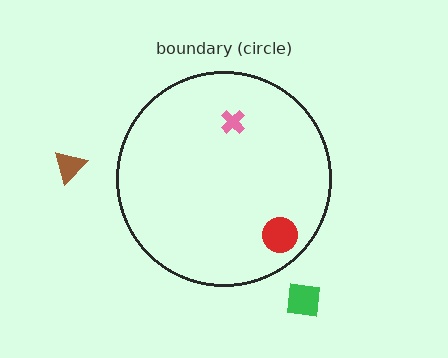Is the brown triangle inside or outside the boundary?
Outside.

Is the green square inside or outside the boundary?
Outside.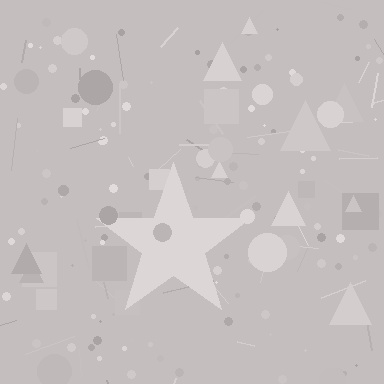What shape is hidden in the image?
A star is hidden in the image.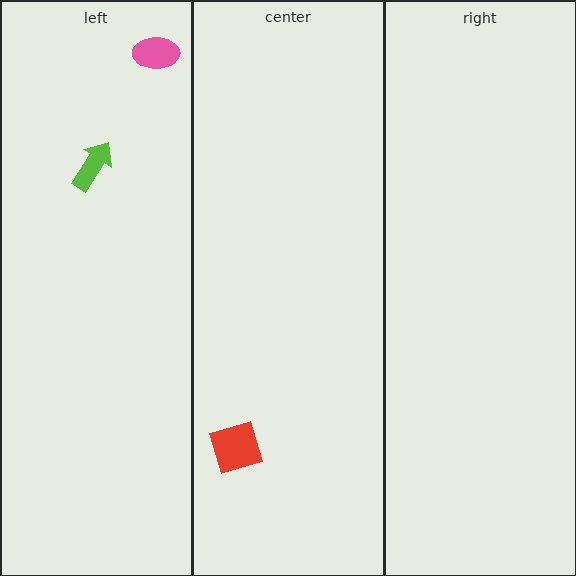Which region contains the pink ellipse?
The left region.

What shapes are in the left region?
The lime arrow, the pink ellipse.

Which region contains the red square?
The center region.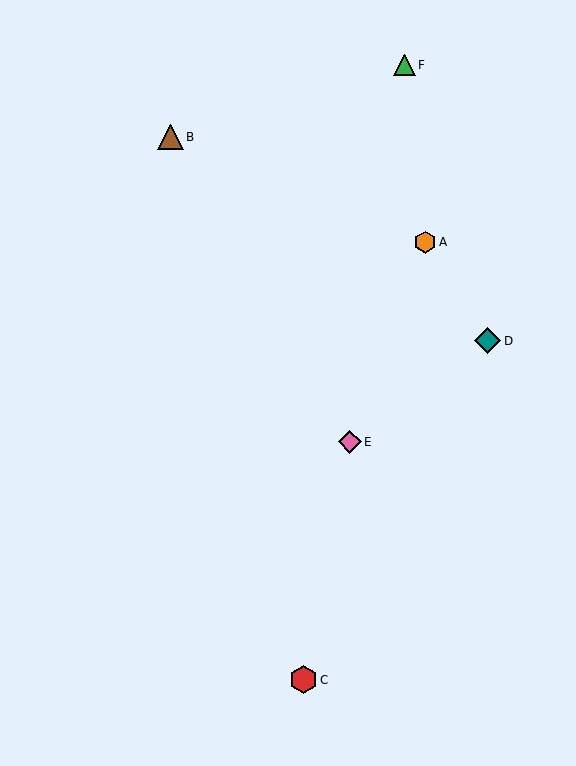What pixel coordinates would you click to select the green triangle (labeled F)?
Click at (404, 65) to select the green triangle F.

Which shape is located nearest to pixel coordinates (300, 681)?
The red hexagon (labeled C) at (304, 680) is nearest to that location.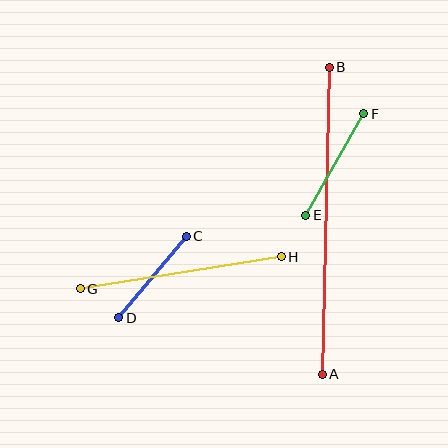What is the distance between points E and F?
The distance is approximately 117 pixels.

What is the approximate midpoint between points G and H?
The midpoint is at approximately (181, 273) pixels.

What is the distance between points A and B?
The distance is approximately 307 pixels.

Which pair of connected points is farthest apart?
Points A and B are farthest apart.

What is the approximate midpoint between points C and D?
The midpoint is at approximately (153, 277) pixels.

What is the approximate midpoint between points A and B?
The midpoint is at approximately (326, 221) pixels.